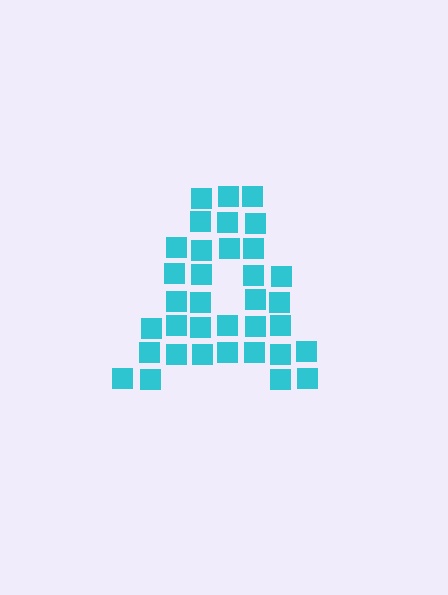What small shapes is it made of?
It is made of small squares.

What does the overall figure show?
The overall figure shows the letter A.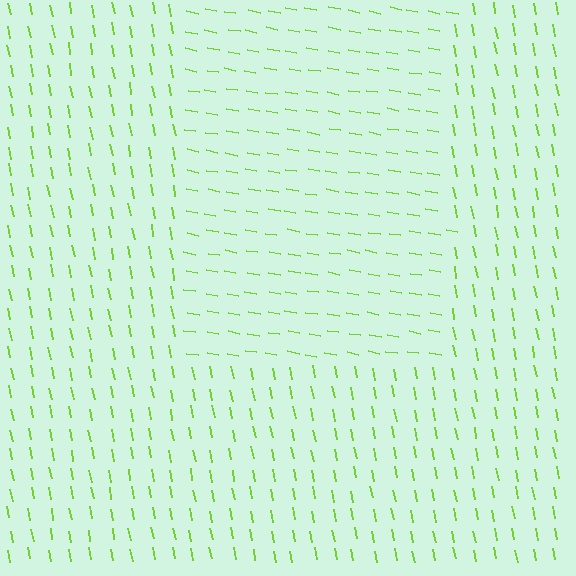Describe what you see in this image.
The image is filled with small lime line segments. A rectangle region in the image has lines oriented differently from the surrounding lines, creating a visible texture boundary.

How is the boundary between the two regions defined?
The boundary is defined purely by a change in line orientation (approximately 69 degrees difference). All lines are the same color and thickness.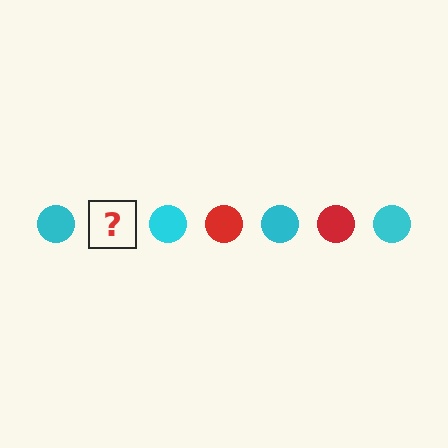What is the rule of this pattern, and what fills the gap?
The rule is that the pattern cycles through cyan, red circles. The gap should be filled with a red circle.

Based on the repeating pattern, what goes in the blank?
The blank should be a red circle.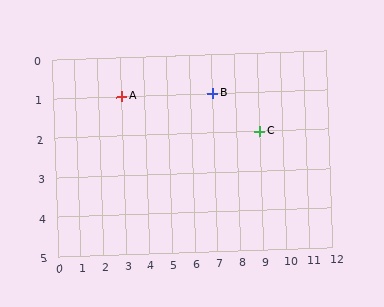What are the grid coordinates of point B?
Point B is at grid coordinates (7, 1).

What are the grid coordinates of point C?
Point C is at grid coordinates (9, 2).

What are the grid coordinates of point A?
Point A is at grid coordinates (3, 1).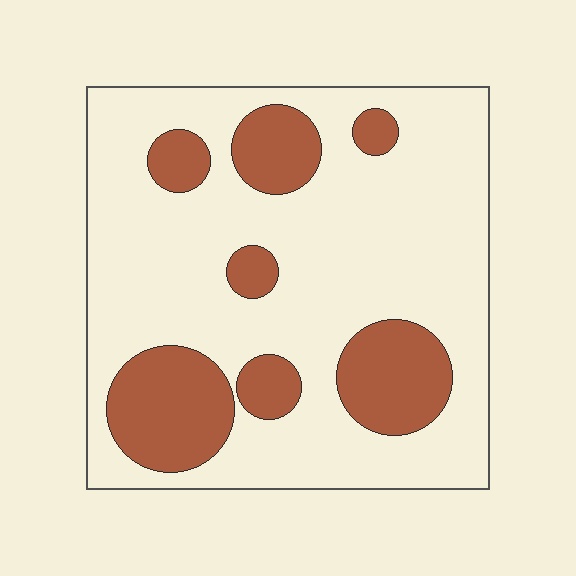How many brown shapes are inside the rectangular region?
7.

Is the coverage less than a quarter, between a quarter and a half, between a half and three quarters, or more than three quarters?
Between a quarter and a half.